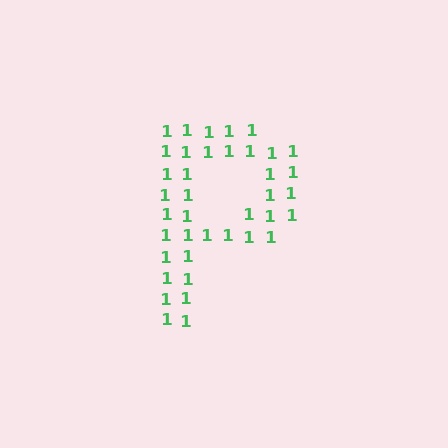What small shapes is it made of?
It is made of small digit 1's.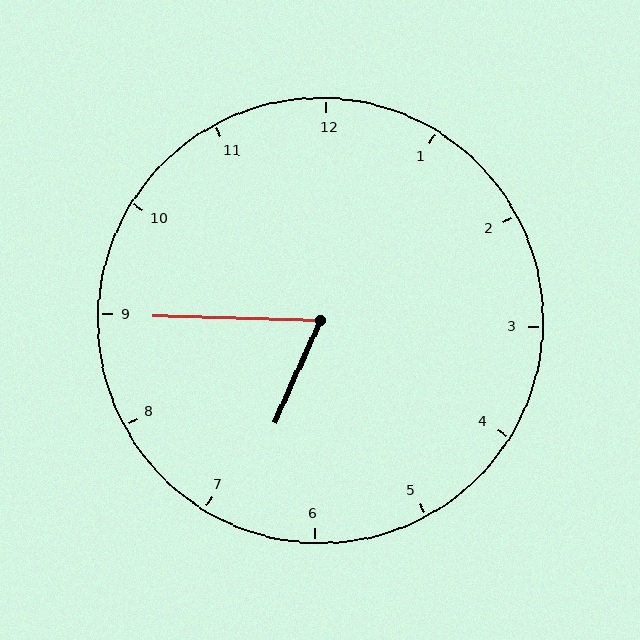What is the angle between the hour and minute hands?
Approximately 68 degrees.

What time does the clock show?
6:45.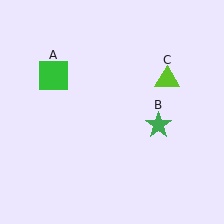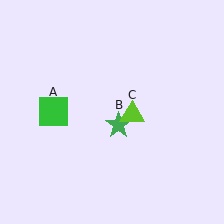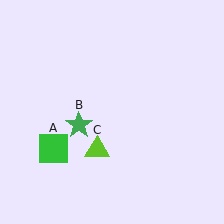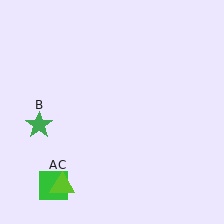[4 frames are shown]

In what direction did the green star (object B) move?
The green star (object B) moved left.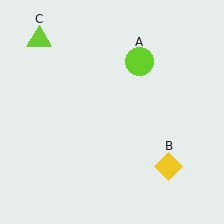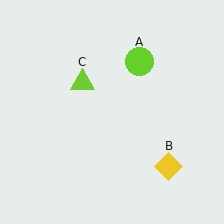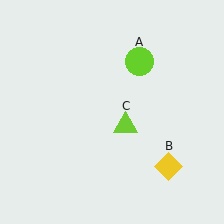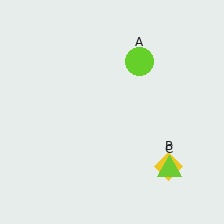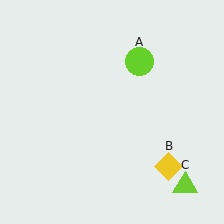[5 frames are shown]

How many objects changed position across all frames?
1 object changed position: lime triangle (object C).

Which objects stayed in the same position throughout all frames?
Lime circle (object A) and yellow diamond (object B) remained stationary.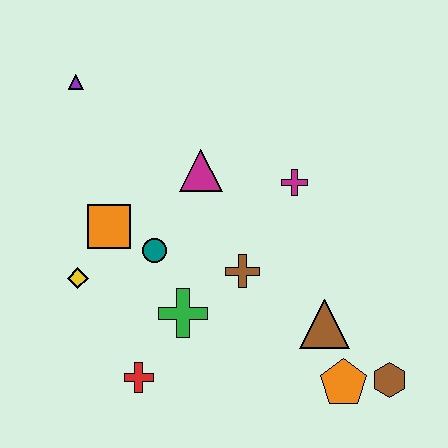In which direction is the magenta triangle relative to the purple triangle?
The magenta triangle is to the right of the purple triangle.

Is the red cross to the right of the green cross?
No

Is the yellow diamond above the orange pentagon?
Yes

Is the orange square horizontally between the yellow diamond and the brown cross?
Yes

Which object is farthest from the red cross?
The purple triangle is farthest from the red cross.